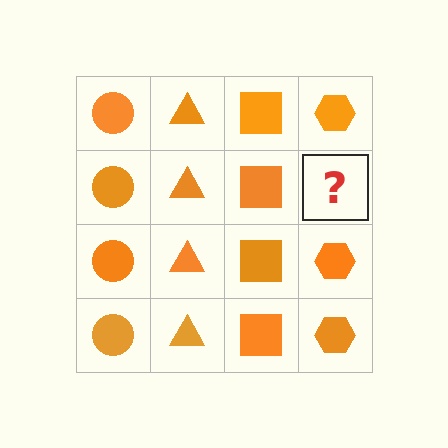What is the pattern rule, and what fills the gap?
The rule is that each column has a consistent shape. The gap should be filled with an orange hexagon.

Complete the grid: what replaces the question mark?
The question mark should be replaced with an orange hexagon.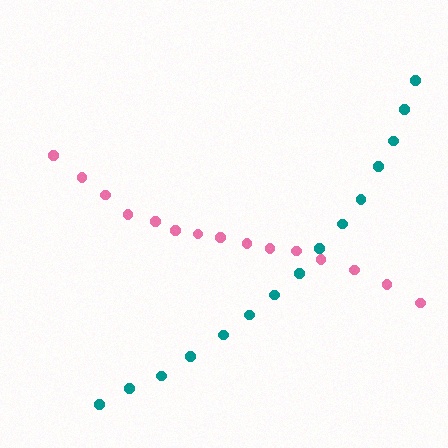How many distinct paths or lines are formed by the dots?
There are 2 distinct paths.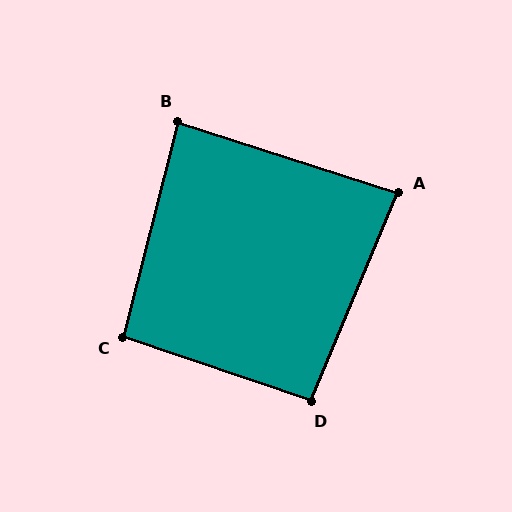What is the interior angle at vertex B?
Approximately 86 degrees (approximately right).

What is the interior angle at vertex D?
Approximately 94 degrees (approximately right).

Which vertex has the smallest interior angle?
A, at approximately 85 degrees.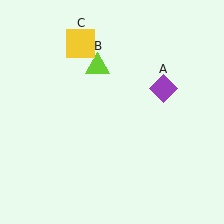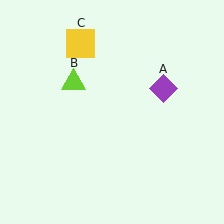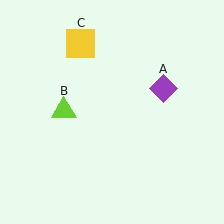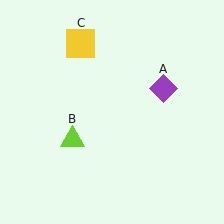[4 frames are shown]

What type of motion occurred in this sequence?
The lime triangle (object B) rotated counterclockwise around the center of the scene.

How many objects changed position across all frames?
1 object changed position: lime triangle (object B).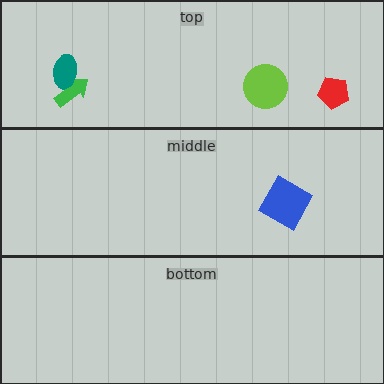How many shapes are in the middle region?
1.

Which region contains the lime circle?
The top region.